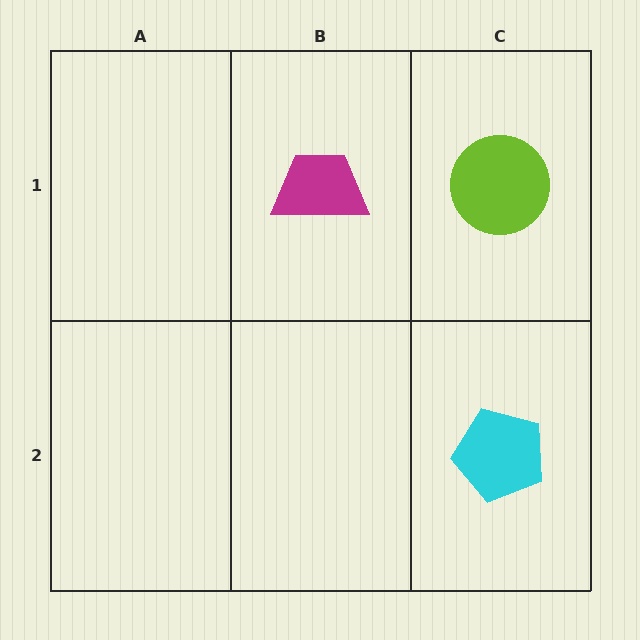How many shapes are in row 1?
2 shapes.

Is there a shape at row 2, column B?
No, that cell is empty.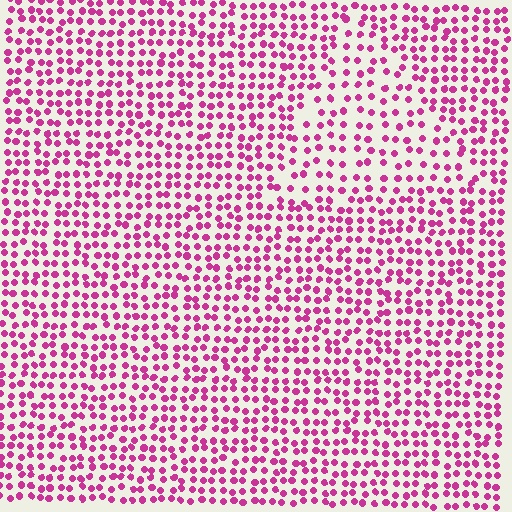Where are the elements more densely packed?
The elements are more densely packed outside the triangle boundary.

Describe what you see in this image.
The image contains small magenta elements arranged at two different densities. A triangle-shaped region is visible where the elements are less densely packed than the surrounding area.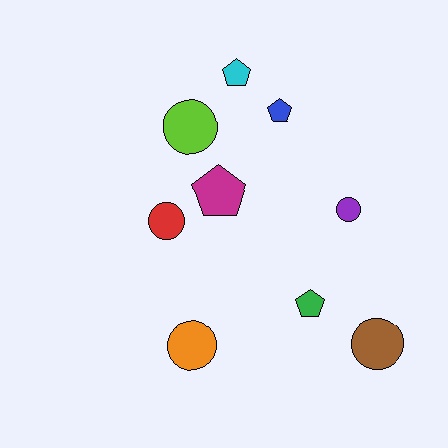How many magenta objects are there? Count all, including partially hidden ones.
There is 1 magenta object.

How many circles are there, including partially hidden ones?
There are 5 circles.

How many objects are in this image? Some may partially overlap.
There are 9 objects.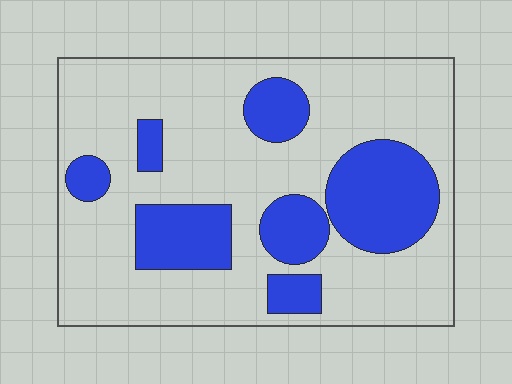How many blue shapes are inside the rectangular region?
7.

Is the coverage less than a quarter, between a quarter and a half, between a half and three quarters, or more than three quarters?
Between a quarter and a half.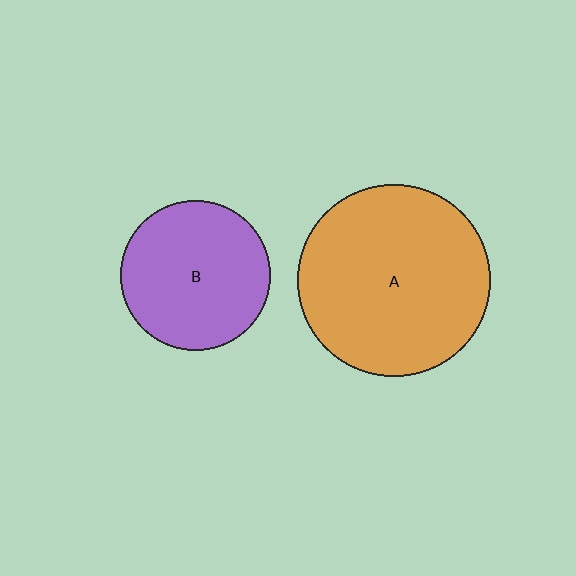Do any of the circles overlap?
No, none of the circles overlap.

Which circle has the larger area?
Circle A (orange).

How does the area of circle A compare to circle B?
Approximately 1.6 times.